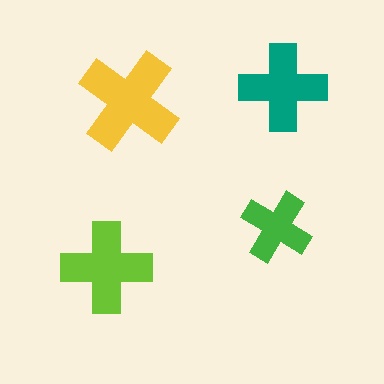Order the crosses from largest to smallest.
the yellow one, the lime one, the teal one, the green one.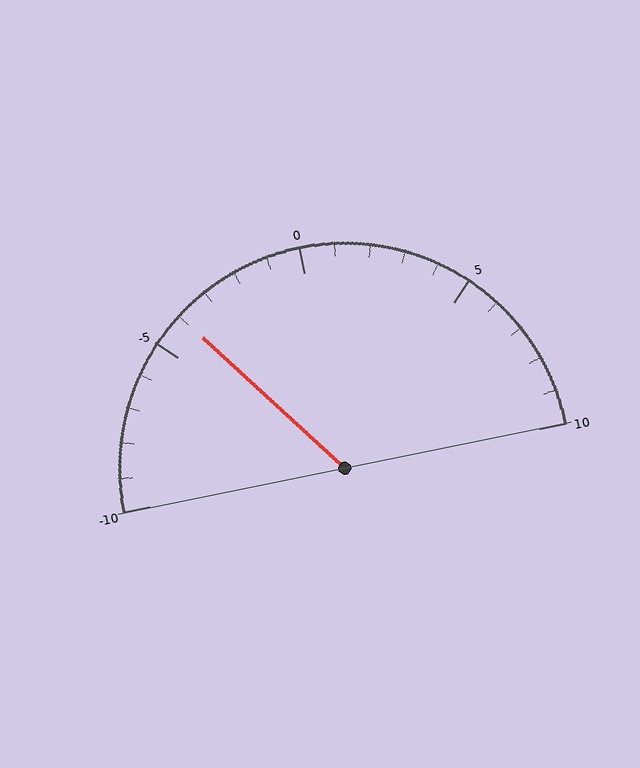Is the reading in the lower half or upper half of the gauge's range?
The reading is in the lower half of the range (-10 to 10).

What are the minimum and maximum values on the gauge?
The gauge ranges from -10 to 10.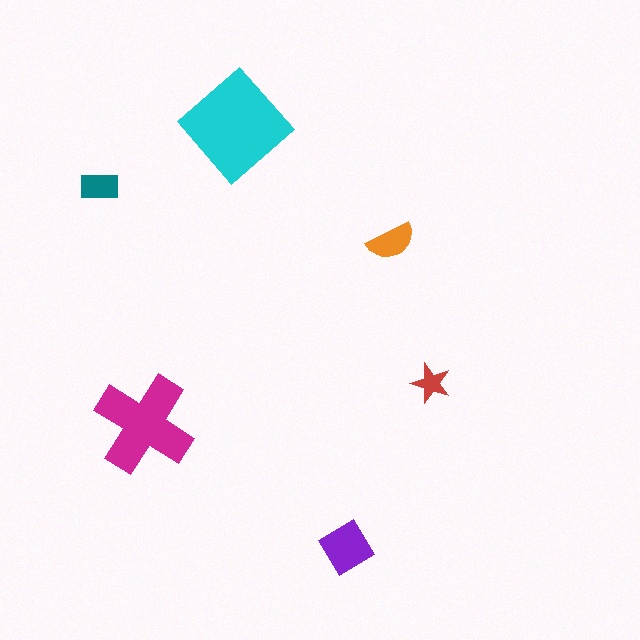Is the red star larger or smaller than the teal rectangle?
Smaller.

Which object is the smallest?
The red star.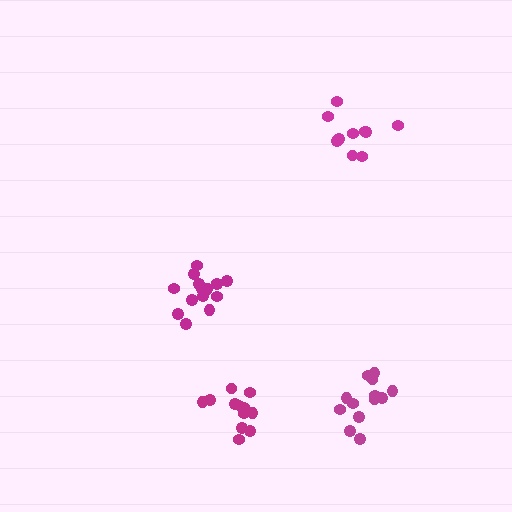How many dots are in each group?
Group 1: 15 dots, Group 2: 14 dots, Group 3: 10 dots, Group 4: 12 dots (51 total).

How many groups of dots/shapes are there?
There are 4 groups.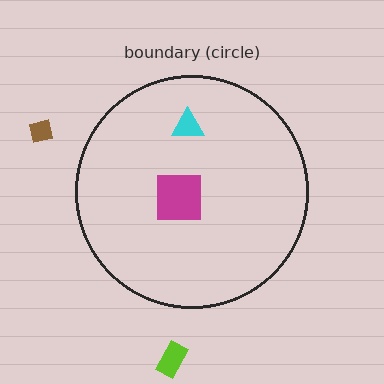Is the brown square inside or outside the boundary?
Outside.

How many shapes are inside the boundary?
2 inside, 2 outside.